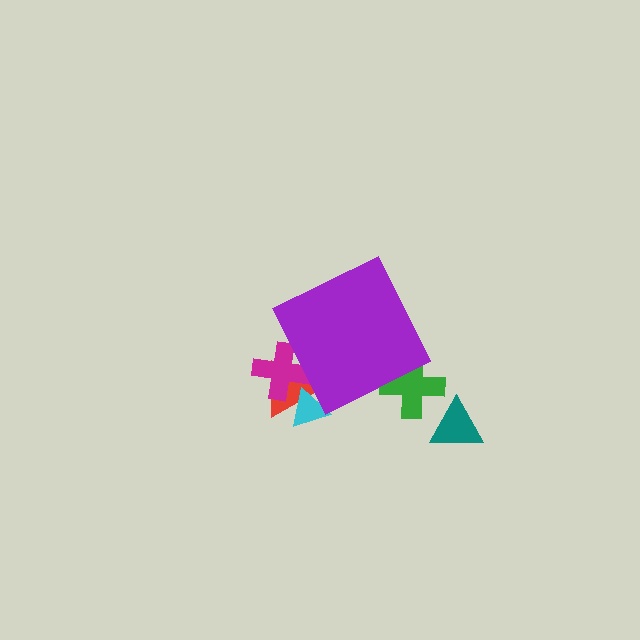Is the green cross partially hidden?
Yes, the green cross is partially hidden behind the purple diamond.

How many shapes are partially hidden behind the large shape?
4 shapes are partially hidden.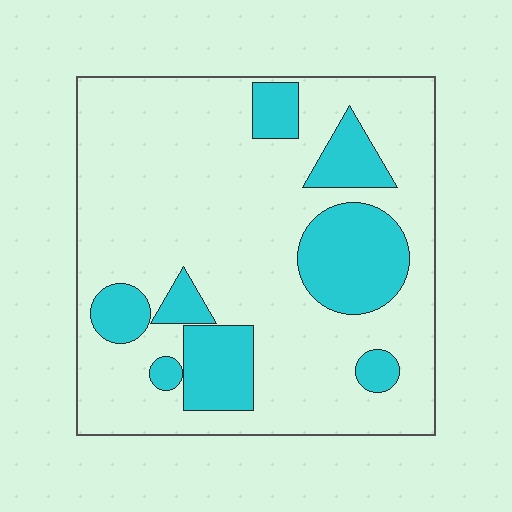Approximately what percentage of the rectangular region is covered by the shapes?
Approximately 25%.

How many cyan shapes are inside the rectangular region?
8.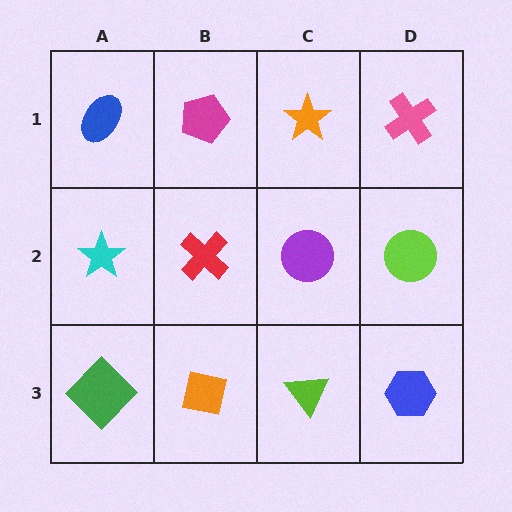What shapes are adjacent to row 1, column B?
A red cross (row 2, column B), a blue ellipse (row 1, column A), an orange star (row 1, column C).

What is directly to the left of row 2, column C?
A red cross.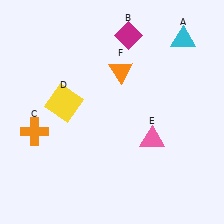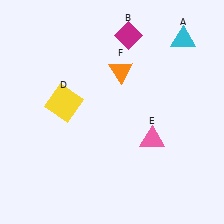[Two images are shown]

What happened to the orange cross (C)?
The orange cross (C) was removed in Image 2. It was in the bottom-left area of Image 1.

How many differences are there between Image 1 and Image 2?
There is 1 difference between the two images.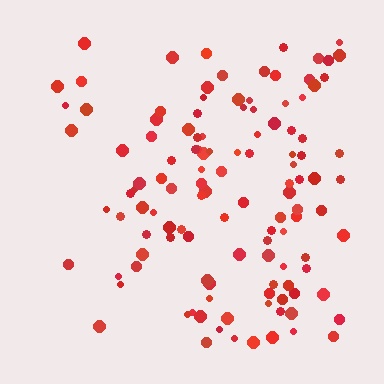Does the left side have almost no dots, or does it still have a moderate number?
Still a moderate number, just noticeably fewer than the right.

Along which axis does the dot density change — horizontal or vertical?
Horizontal.